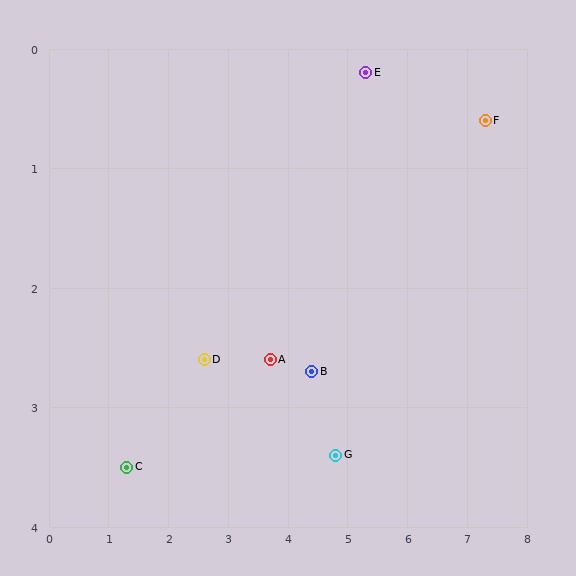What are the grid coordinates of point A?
Point A is at approximately (3.7, 2.6).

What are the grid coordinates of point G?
Point G is at approximately (4.8, 3.4).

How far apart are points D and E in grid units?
Points D and E are about 3.6 grid units apart.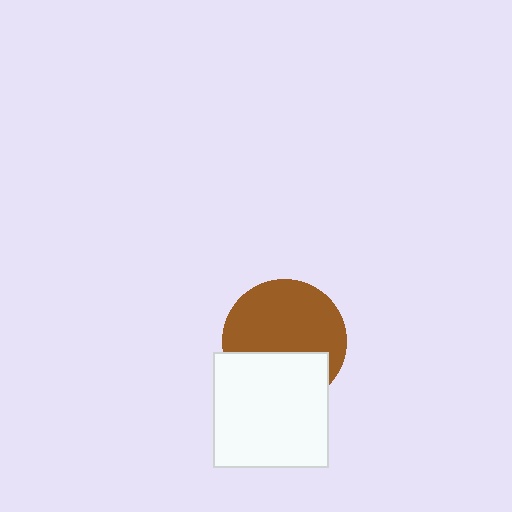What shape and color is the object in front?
The object in front is a white square.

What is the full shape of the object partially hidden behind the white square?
The partially hidden object is a brown circle.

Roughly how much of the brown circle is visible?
About half of it is visible (roughly 63%).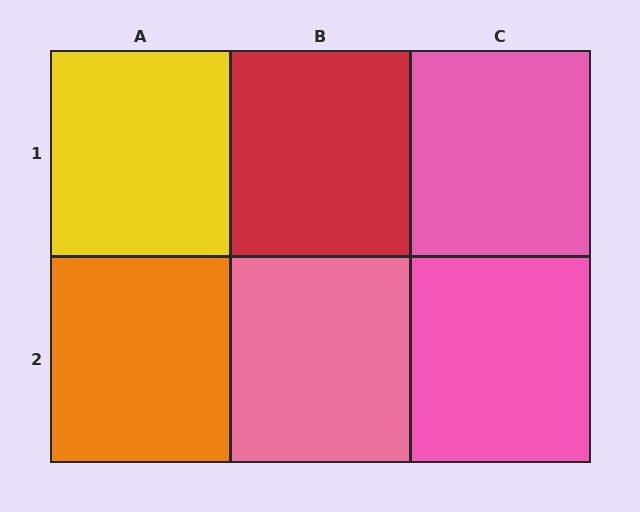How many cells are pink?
3 cells are pink.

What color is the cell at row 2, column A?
Orange.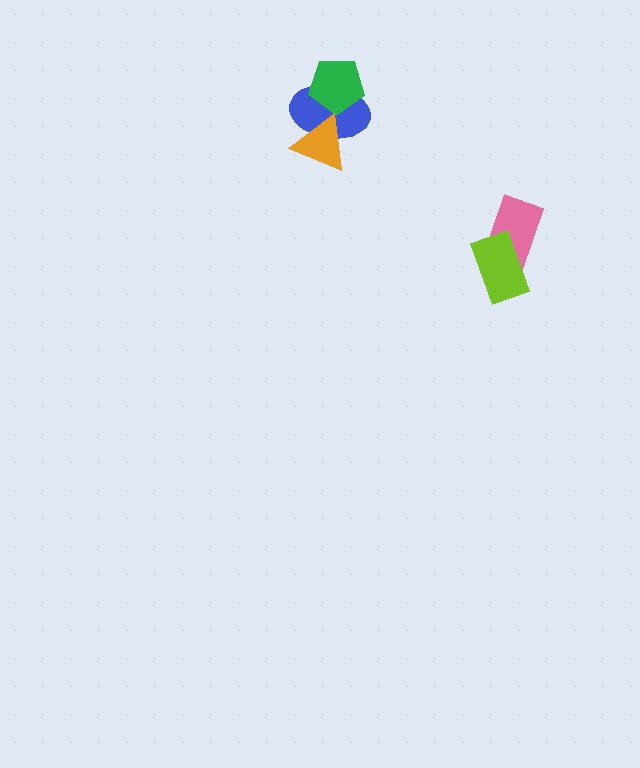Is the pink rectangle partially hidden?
Yes, it is partially covered by another shape.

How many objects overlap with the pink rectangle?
1 object overlaps with the pink rectangle.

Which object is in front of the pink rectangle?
The lime rectangle is in front of the pink rectangle.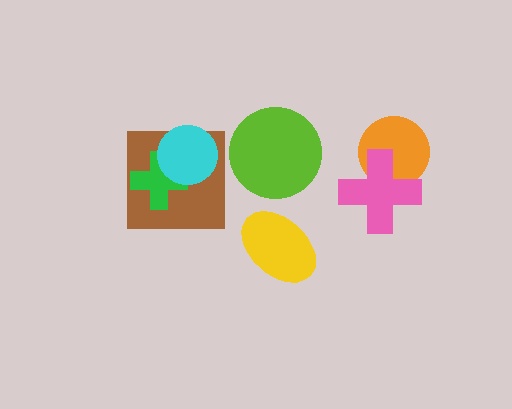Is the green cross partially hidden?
Yes, it is partially covered by another shape.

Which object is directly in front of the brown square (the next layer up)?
The green cross is directly in front of the brown square.